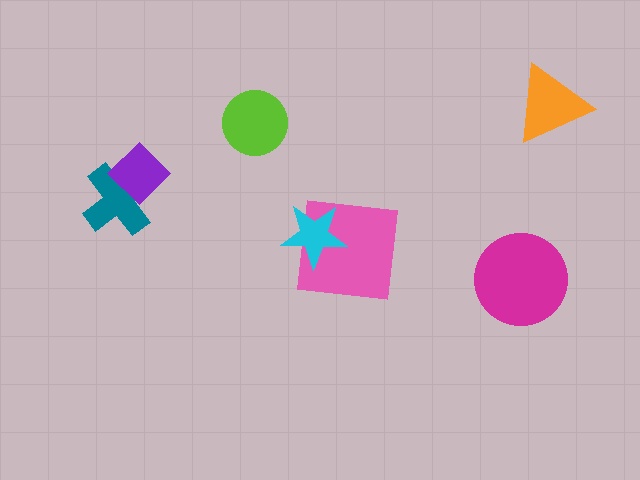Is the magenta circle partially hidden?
No, no other shape covers it.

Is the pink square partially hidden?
Yes, it is partially covered by another shape.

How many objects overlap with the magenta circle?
0 objects overlap with the magenta circle.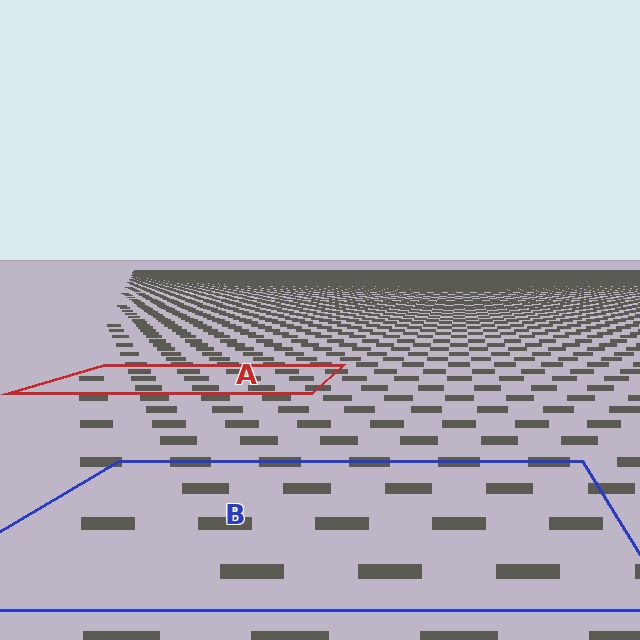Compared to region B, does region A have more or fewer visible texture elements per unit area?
Region A has more texture elements per unit area — they are packed more densely because it is farther away.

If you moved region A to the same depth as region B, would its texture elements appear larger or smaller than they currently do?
They would appear larger. At a closer depth, the same texture elements are projected at a bigger on-screen size.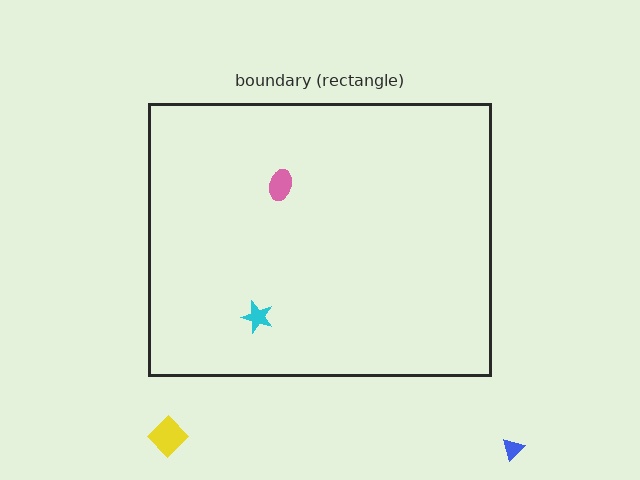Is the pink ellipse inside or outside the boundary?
Inside.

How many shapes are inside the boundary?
2 inside, 2 outside.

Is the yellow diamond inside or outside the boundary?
Outside.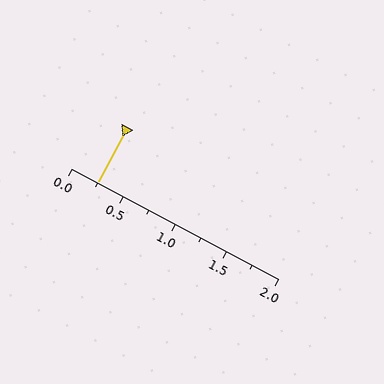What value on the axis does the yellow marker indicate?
The marker indicates approximately 0.25.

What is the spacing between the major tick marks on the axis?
The major ticks are spaced 0.5 apart.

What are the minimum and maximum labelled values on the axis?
The axis runs from 0.0 to 2.0.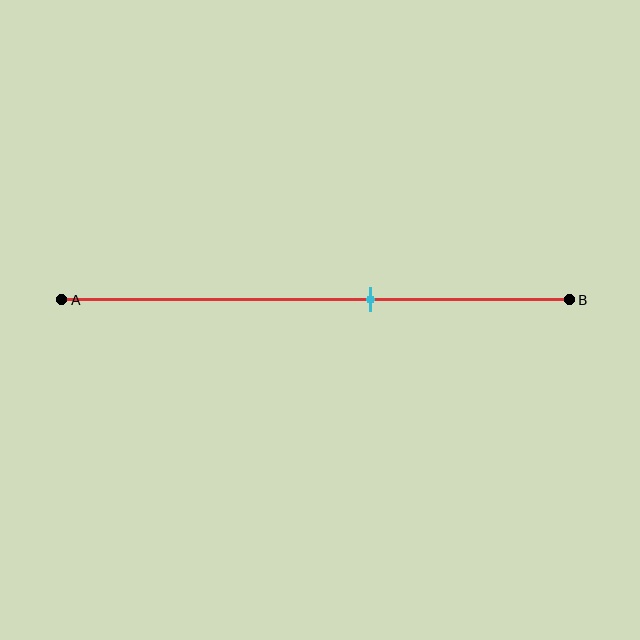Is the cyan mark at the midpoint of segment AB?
No, the mark is at about 60% from A, not at the 50% midpoint.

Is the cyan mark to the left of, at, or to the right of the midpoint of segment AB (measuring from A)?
The cyan mark is to the right of the midpoint of segment AB.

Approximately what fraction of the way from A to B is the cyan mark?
The cyan mark is approximately 60% of the way from A to B.